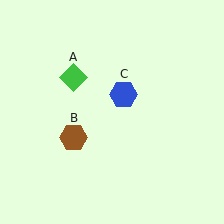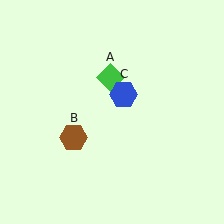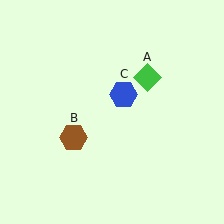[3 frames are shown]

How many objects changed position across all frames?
1 object changed position: green diamond (object A).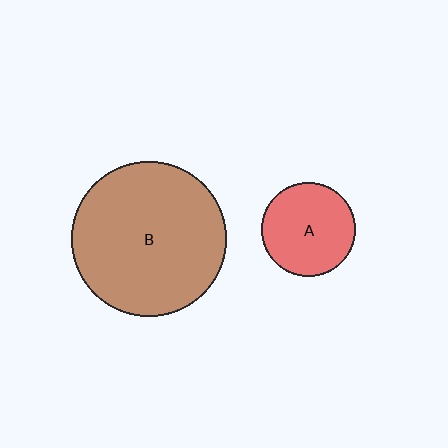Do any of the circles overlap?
No, none of the circles overlap.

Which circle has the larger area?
Circle B (brown).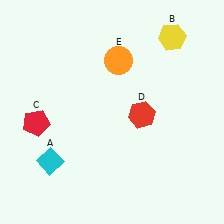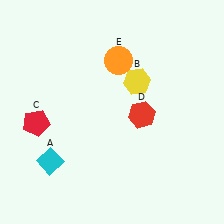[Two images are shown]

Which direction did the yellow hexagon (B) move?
The yellow hexagon (B) moved down.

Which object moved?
The yellow hexagon (B) moved down.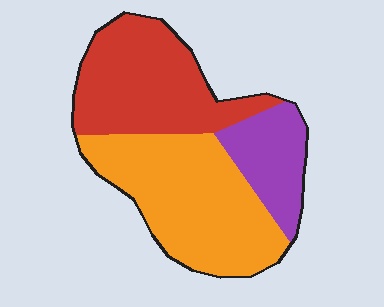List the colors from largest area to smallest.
From largest to smallest: orange, red, purple.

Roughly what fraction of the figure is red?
Red covers 37% of the figure.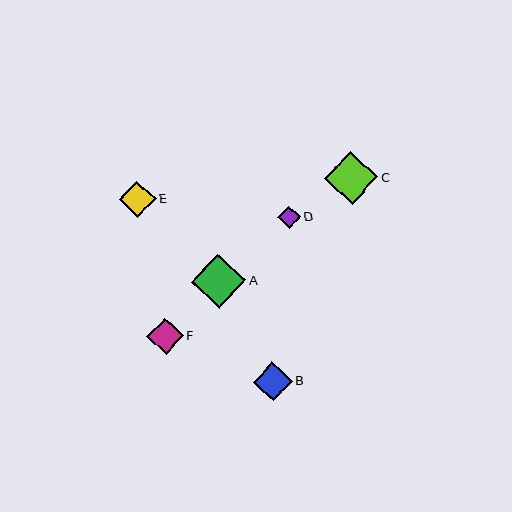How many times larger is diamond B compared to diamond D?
Diamond B is approximately 1.7 times the size of diamond D.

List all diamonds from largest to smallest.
From largest to smallest: A, C, B, E, F, D.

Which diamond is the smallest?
Diamond D is the smallest with a size of approximately 23 pixels.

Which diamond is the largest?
Diamond A is the largest with a size of approximately 54 pixels.